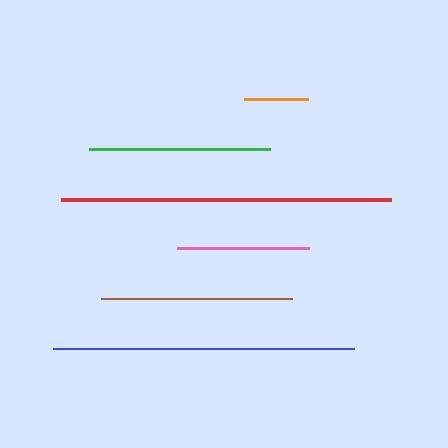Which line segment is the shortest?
The orange line is the shortest at approximately 64 pixels.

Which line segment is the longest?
The red line is the longest at approximately 330 pixels.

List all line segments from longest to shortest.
From longest to shortest: red, blue, brown, green, pink, orange.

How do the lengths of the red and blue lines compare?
The red and blue lines are approximately the same length.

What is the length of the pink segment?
The pink segment is approximately 131 pixels long.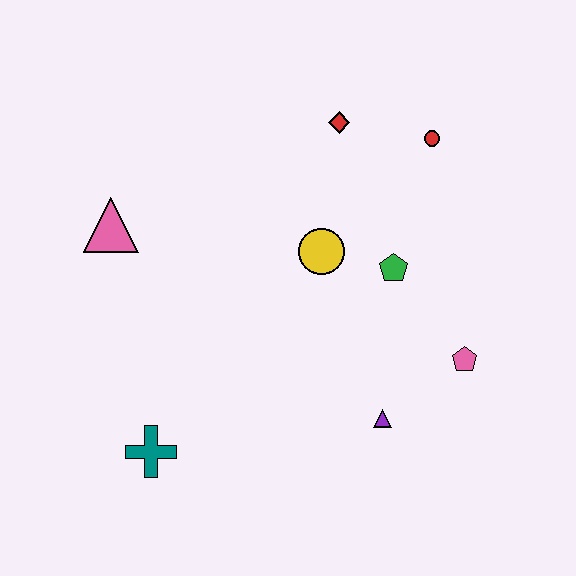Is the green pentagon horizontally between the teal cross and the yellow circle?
No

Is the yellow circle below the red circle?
Yes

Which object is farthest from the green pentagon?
The teal cross is farthest from the green pentagon.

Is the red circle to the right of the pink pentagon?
No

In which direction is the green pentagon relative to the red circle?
The green pentagon is below the red circle.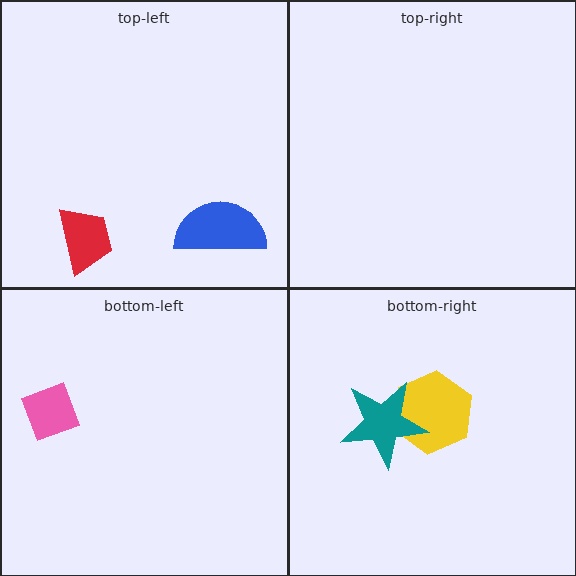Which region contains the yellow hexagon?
The bottom-right region.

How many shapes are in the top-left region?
2.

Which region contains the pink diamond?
The bottom-left region.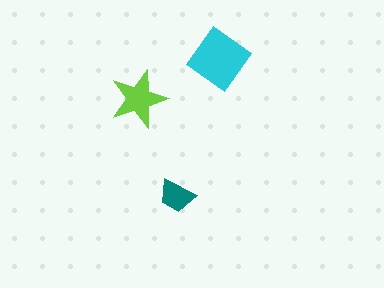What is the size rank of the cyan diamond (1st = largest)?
1st.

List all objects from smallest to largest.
The teal trapezoid, the lime star, the cyan diamond.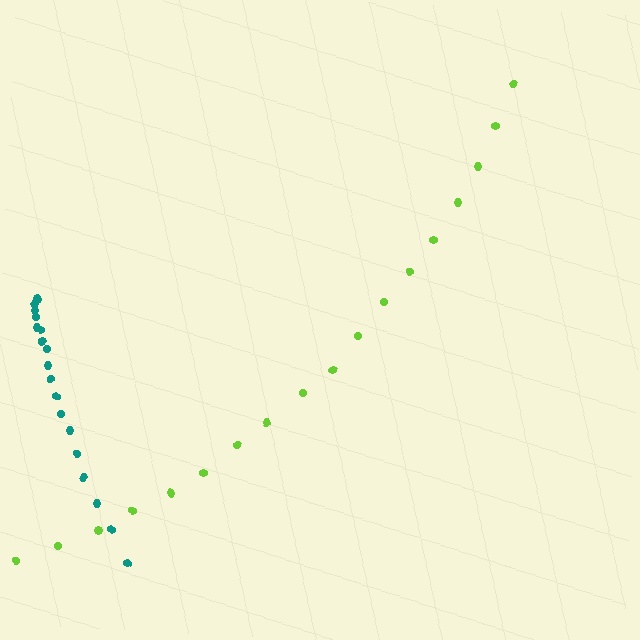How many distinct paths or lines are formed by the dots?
There are 2 distinct paths.